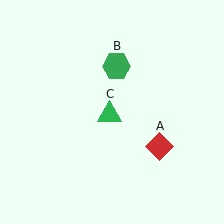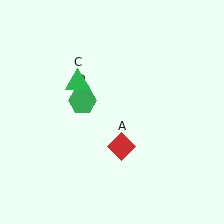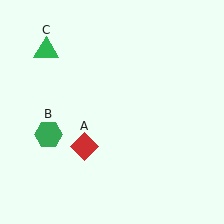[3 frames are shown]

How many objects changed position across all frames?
3 objects changed position: red diamond (object A), green hexagon (object B), green triangle (object C).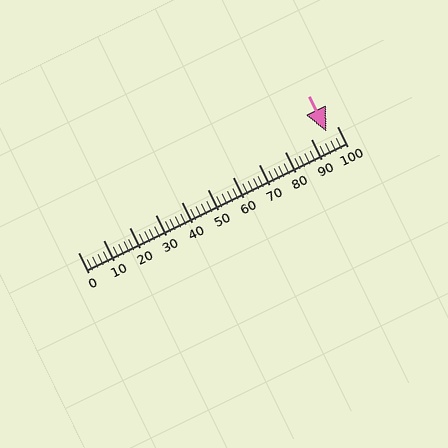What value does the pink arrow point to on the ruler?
The pink arrow points to approximately 96.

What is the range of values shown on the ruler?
The ruler shows values from 0 to 100.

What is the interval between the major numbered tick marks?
The major tick marks are spaced 10 units apart.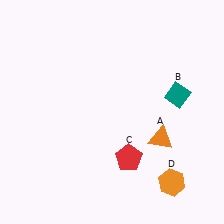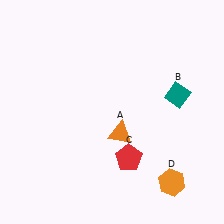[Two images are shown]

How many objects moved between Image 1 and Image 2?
1 object moved between the two images.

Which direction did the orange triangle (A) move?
The orange triangle (A) moved left.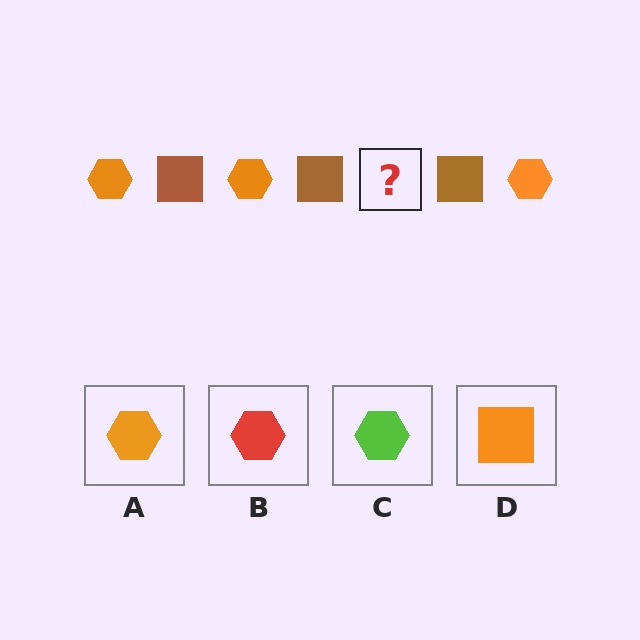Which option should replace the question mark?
Option A.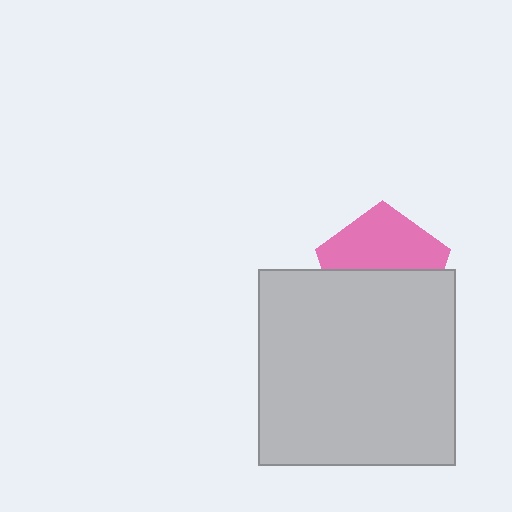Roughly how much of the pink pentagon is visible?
About half of it is visible (roughly 49%).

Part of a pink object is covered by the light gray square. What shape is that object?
It is a pentagon.